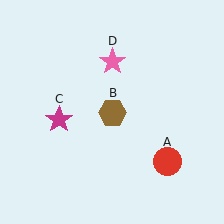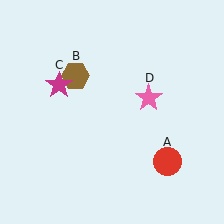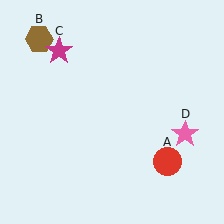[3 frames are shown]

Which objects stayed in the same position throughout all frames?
Red circle (object A) remained stationary.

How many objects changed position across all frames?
3 objects changed position: brown hexagon (object B), magenta star (object C), pink star (object D).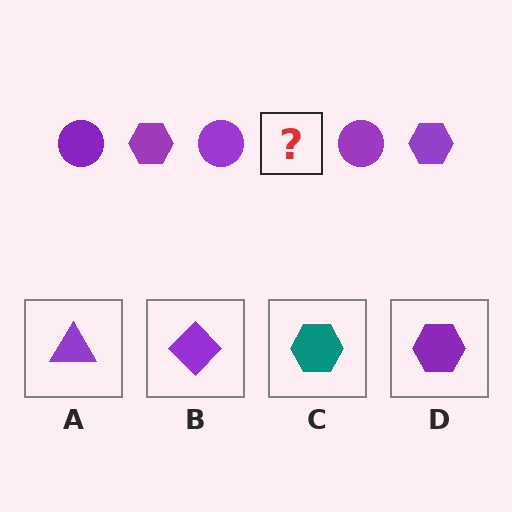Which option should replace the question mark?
Option D.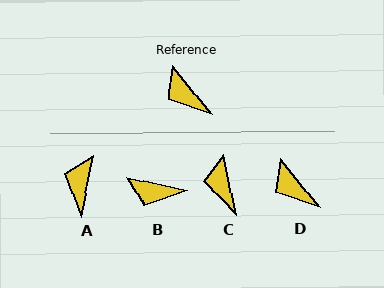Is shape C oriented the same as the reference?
No, it is off by about 27 degrees.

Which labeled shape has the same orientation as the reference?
D.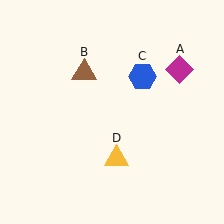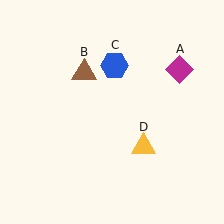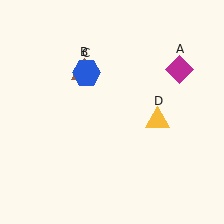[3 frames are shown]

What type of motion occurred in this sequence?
The blue hexagon (object C), yellow triangle (object D) rotated counterclockwise around the center of the scene.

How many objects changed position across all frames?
2 objects changed position: blue hexagon (object C), yellow triangle (object D).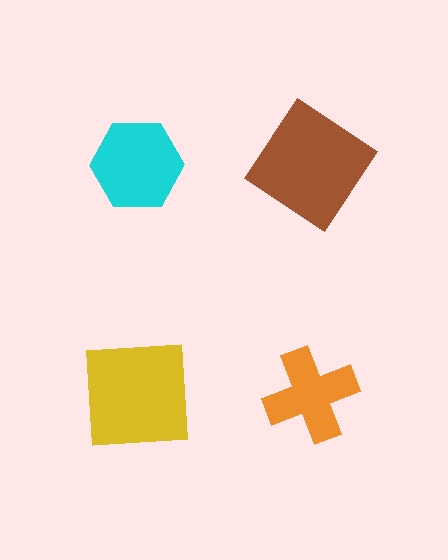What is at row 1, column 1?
A cyan hexagon.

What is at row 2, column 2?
An orange cross.